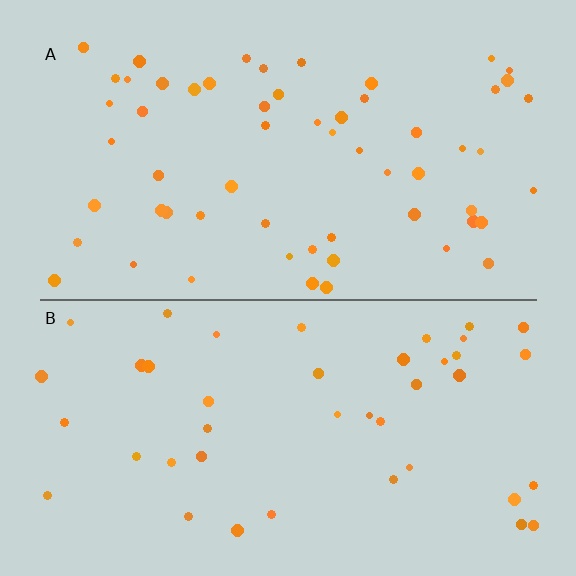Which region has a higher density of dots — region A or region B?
A (the top).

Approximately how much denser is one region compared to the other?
Approximately 1.4× — region A over region B.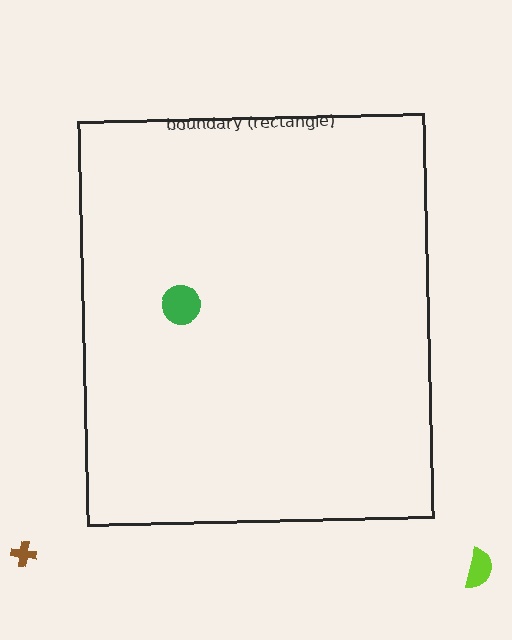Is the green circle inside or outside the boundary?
Inside.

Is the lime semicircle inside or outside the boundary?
Outside.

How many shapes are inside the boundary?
1 inside, 2 outside.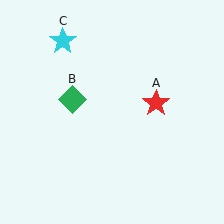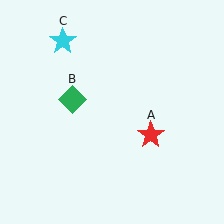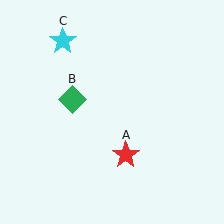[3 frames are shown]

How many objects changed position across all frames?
1 object changed position: red star (object A).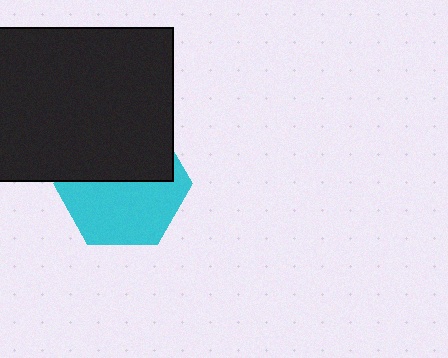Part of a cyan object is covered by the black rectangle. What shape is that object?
It is a hexagon.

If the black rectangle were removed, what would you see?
You would see the complete cyan hexagon.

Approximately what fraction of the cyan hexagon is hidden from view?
Roughly 45% of the cyan hexagon is hidden behind the black rectangle.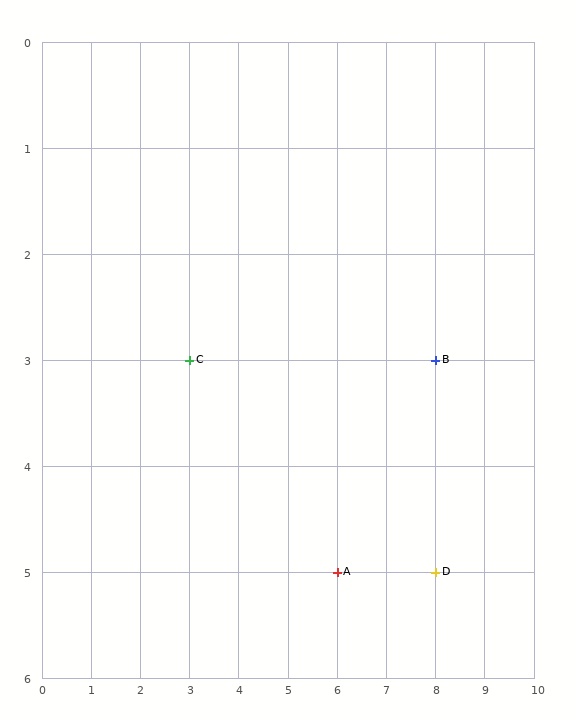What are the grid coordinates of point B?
Point B is at grid coordinates (8, 3).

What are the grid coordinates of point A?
Point A is at grid coordinates (6, 5).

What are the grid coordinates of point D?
Point D is at grid coordinates (8, 5).